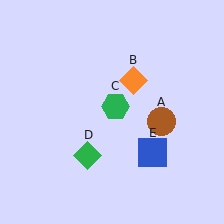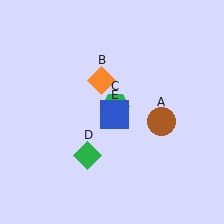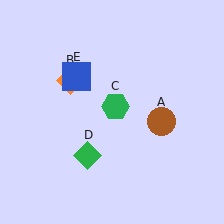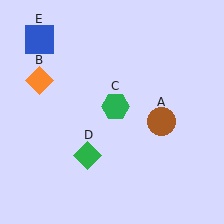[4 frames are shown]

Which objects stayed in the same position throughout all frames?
Brown circle (object A) and green hexagon (object C) and green diamond (object D) remained stationary.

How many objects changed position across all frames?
2 objects changed position: orange diamond (object B), blue square (object E).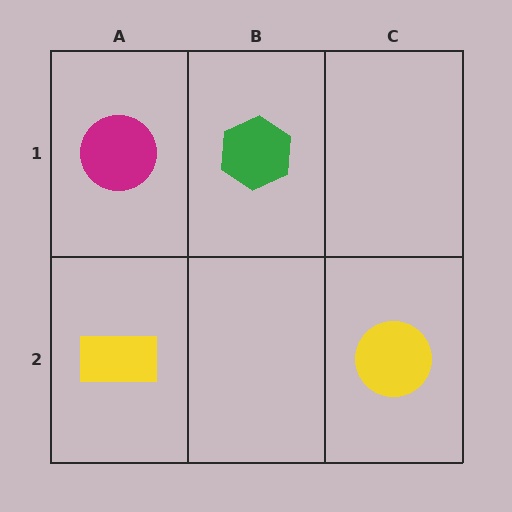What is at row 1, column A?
A magenta circle.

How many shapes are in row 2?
2 shapes.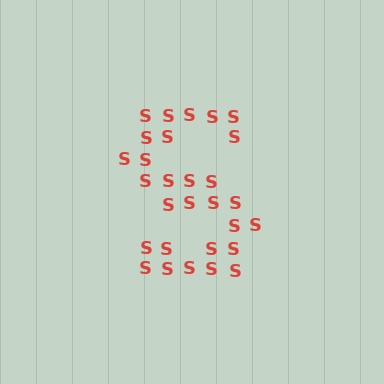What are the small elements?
The small elements are letter S's.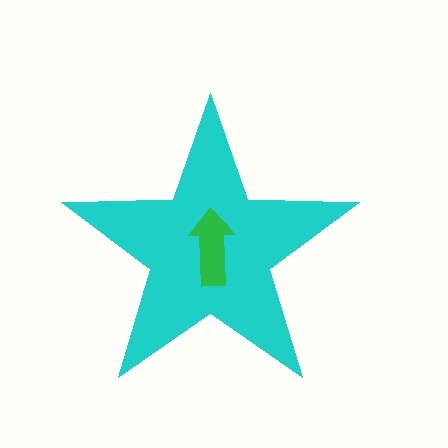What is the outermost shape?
The cyan star.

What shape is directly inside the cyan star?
The green arrow.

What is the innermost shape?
The green arrow.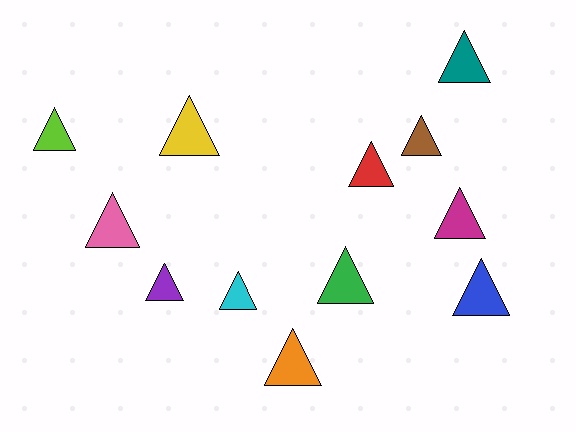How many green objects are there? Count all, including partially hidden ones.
There is 1 green object.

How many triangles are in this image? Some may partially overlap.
There are 12 triangles.